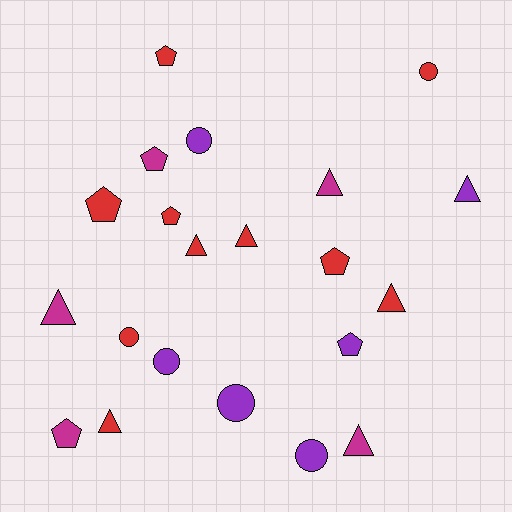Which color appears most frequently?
Red, with 10 objects.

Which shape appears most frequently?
Triangle, with 8 objects.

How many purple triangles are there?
There is 1 purple triangle.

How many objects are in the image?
There are 21 objects.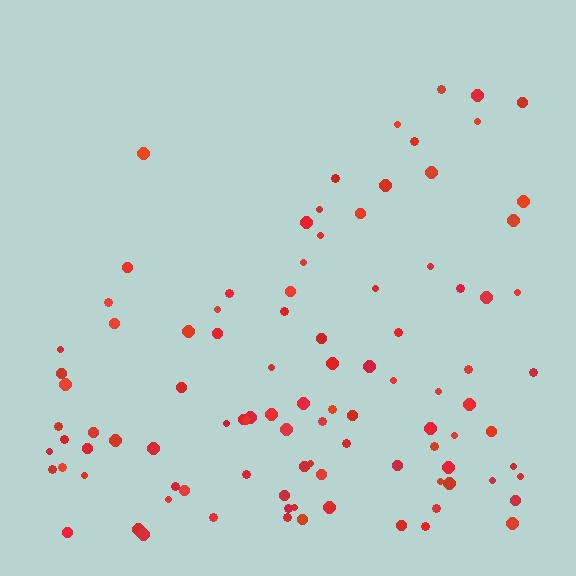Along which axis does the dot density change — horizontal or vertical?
Vertical.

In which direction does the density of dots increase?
From top to bottom, with the bottom side densest.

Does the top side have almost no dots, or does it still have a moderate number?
Still a moderate number, just noticeably fewer than the bottom.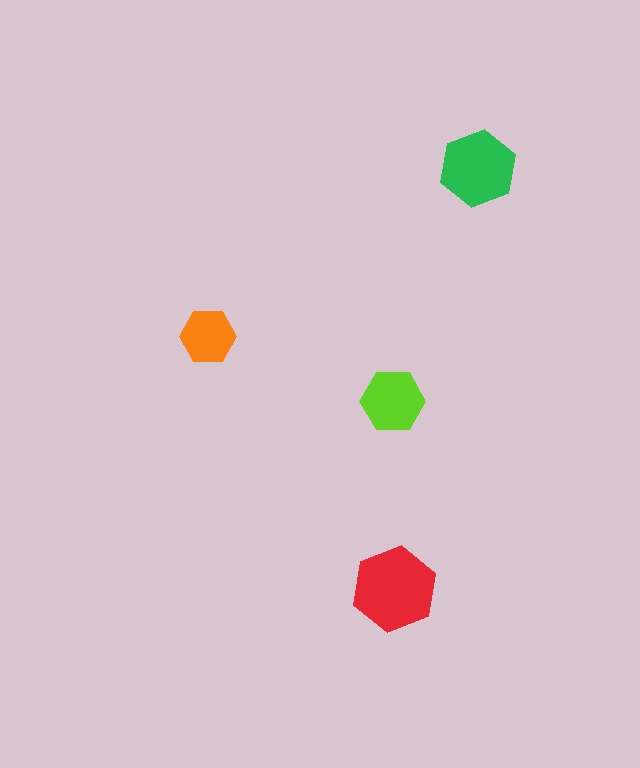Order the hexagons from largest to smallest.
the red one, the green one, the lime one, the orange one.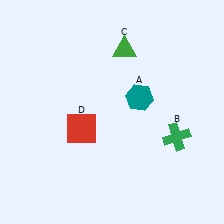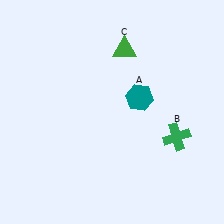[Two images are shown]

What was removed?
The red square (D) was removed in Image 2.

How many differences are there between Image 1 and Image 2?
There is 1 difference between the two images.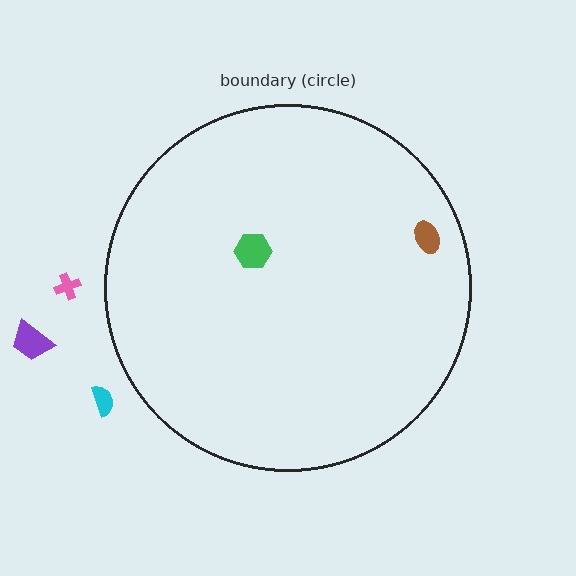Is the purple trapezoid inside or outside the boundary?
Outside.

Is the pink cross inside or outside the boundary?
Outside.